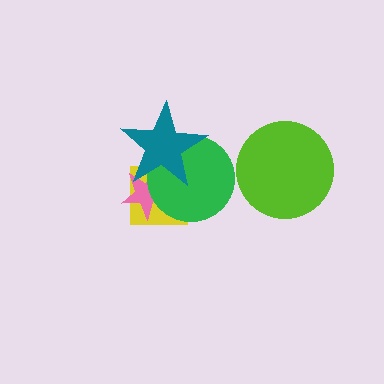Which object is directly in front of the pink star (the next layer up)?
The green circle is directly in front of the pink star.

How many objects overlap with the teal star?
3 objects overlap with the teal star.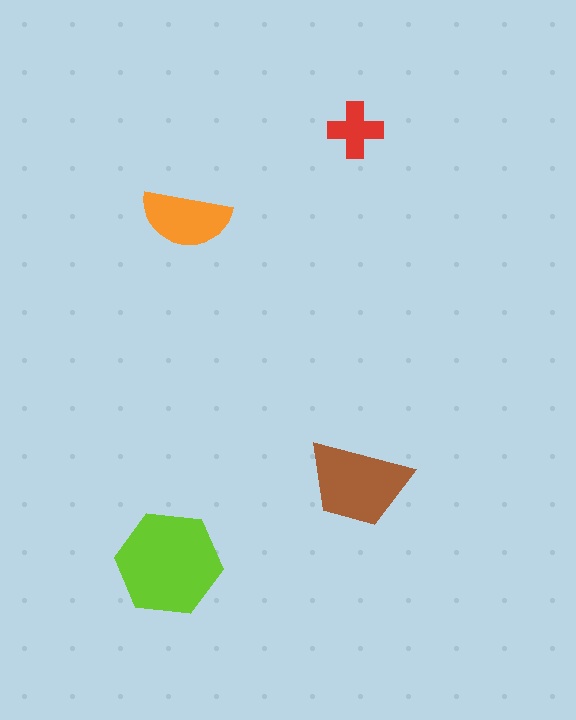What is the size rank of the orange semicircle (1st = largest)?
3rd.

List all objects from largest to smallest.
The lime hexagon, the brown trapezoid, the orange semicircle, the red cross.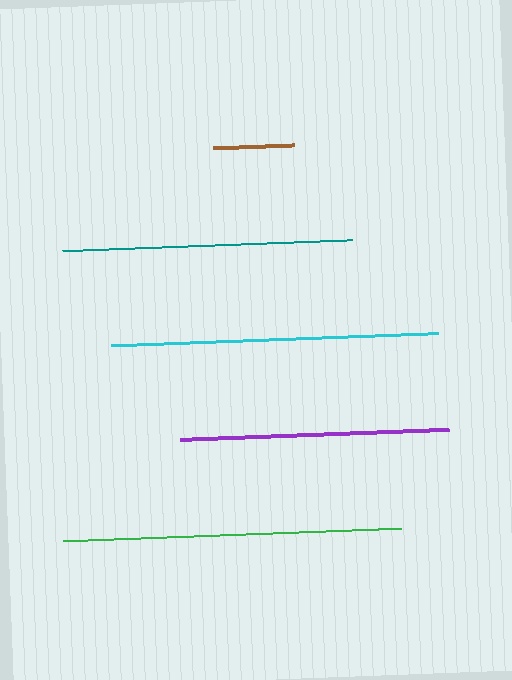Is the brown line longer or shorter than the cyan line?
The cyan line is longer than the brown line.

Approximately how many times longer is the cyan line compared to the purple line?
The cyan line is approximately 1.2 times the length of the purple line.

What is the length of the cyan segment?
The cyan segment is approximately 326 pixels long.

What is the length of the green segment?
The green segment is approximately 338 pixels long.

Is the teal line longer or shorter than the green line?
The green line is longer than the teal line.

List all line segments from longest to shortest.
From longest to shortest: green, cyan, teal, purple, brown.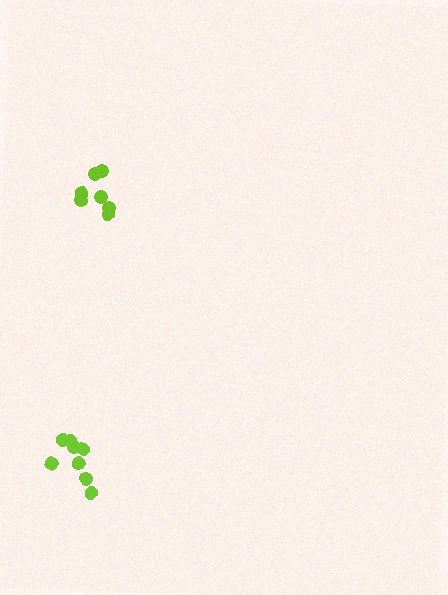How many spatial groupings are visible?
There are 2 spatial groupings.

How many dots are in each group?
Group 1: 7 dots, Group 2: 8 dots (15 total).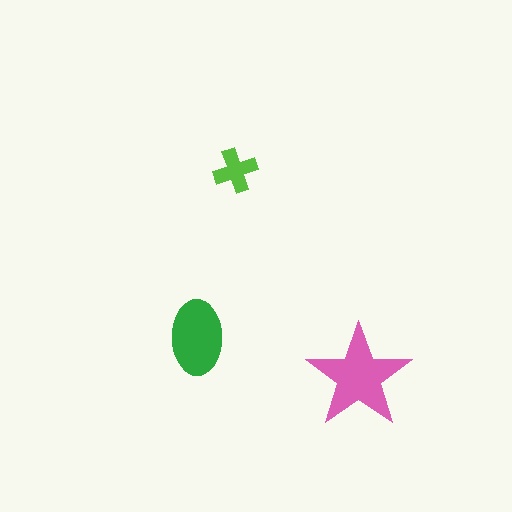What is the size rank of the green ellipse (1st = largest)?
2nd.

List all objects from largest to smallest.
The pink star, the green ellipse, the lime cross.